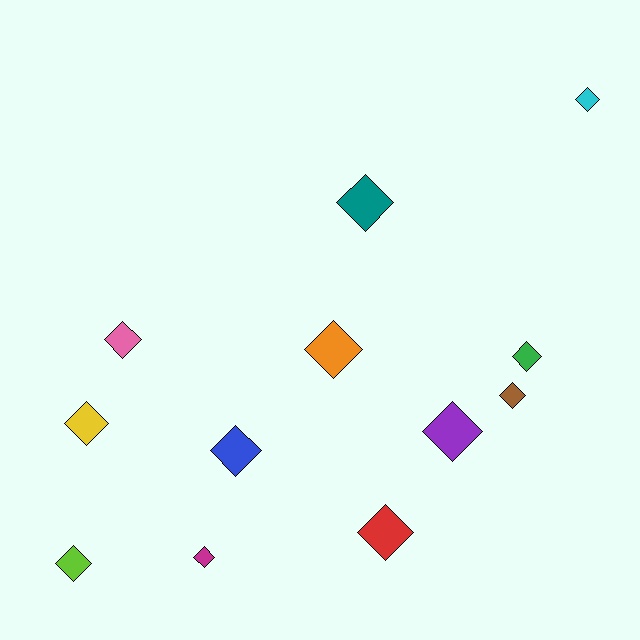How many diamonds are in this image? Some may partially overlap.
There are 12 diamonds.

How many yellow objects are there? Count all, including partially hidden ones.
There is 1 yellow object.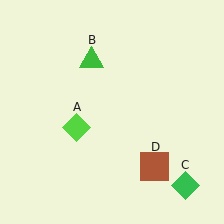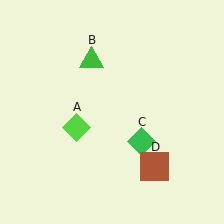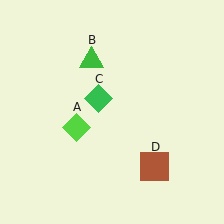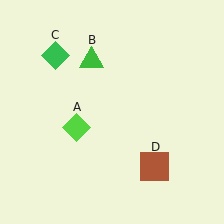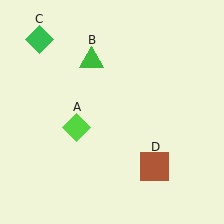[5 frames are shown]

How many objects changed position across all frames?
1 object changed position: green diamond (object C).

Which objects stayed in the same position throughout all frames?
Lime diamond (object A) and green triangle (object B) and brown square (object D) remained stationary.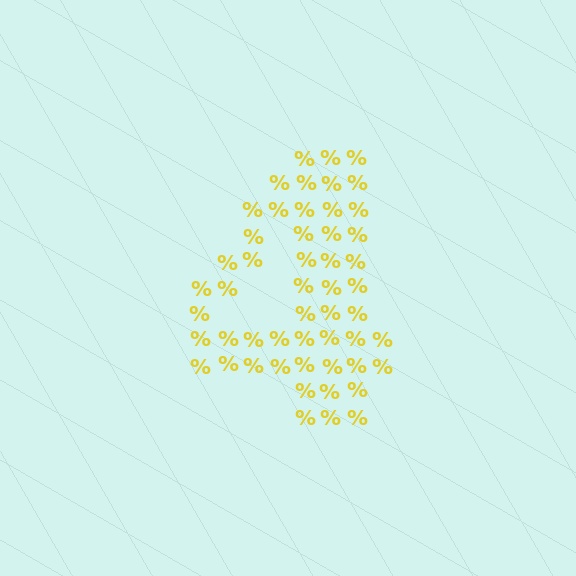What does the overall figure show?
The overall figure shows the digit 4.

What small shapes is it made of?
It is made of small percent signs.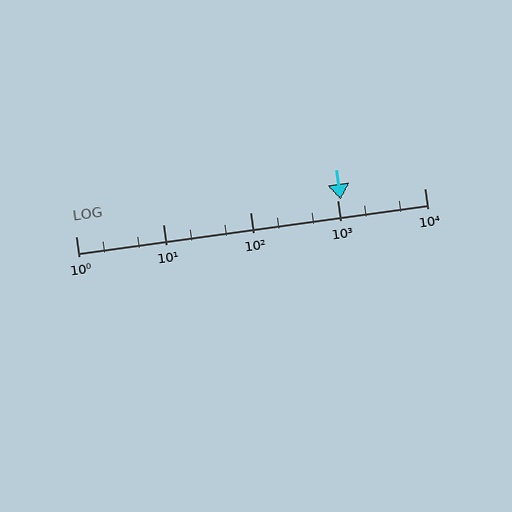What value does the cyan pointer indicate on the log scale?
The pointer indicates approximately 1100.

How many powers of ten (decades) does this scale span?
The scale spans 4 decades, from 1 to 10000.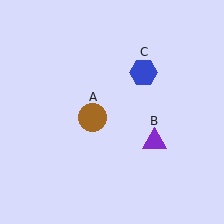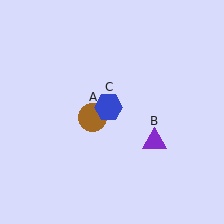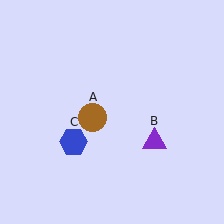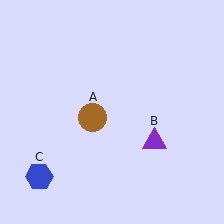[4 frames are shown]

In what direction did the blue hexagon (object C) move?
The blue hexagon (object C) moved down and to the left.